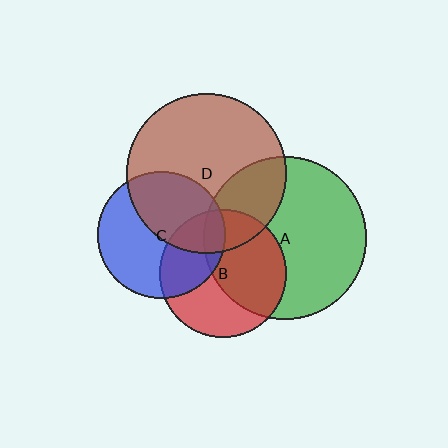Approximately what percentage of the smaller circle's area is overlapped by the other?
Approximately 30%.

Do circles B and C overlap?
Yes.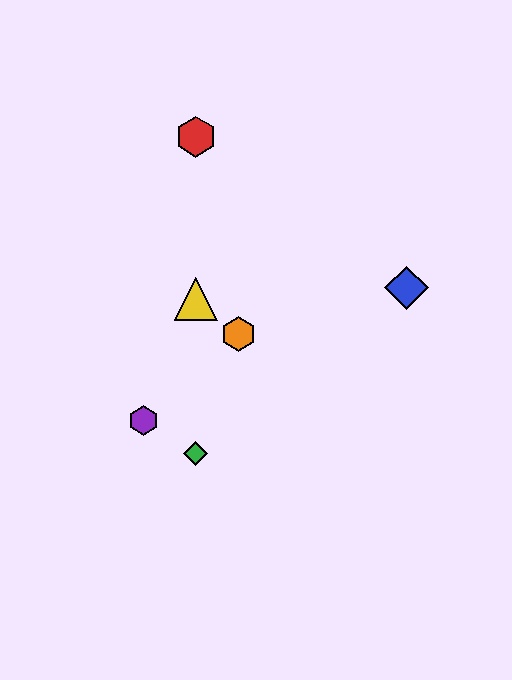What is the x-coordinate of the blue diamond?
The blue diamond is at x≈406.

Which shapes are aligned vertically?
The red hexagon, the green diamond, the yellow triangle are aligned vertically.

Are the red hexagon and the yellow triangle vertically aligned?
Yes, both are at x≈196.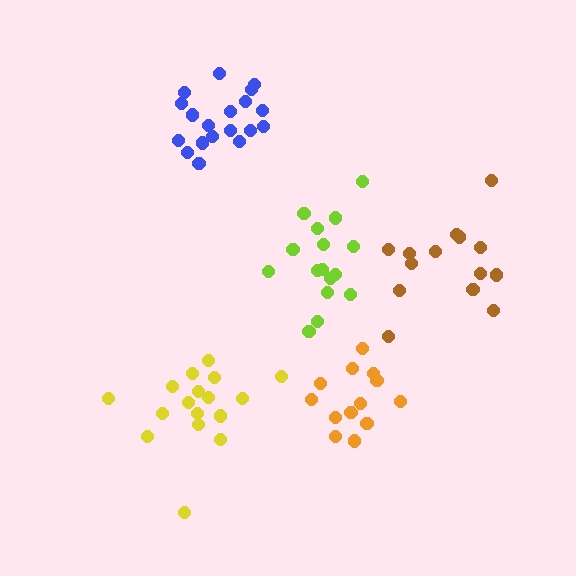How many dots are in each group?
Group 1: 17 dots, Group 2: 14 dots, Group 3: 16 dots, Group 4: 19 dots, Group 5: 13 dots (79 total).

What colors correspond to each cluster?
The clusters are colored: yellow, brown, lime, blue, orange.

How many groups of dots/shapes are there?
There are 5 groups.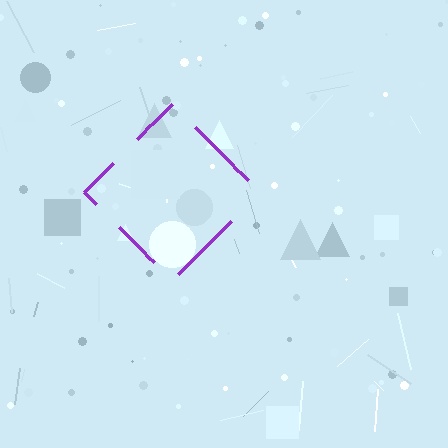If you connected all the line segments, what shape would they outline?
They would outline a diamond.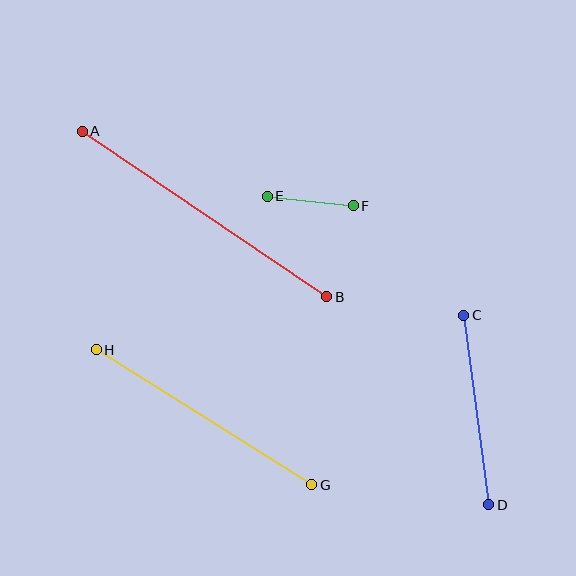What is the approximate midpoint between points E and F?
The midpoint is at approximately (310, 201) pixels.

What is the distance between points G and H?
The distance is approximately 255 pixels.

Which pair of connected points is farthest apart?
Points A and B are farthest apart.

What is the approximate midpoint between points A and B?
The midpoint is at approximately (204, 214) pixels.